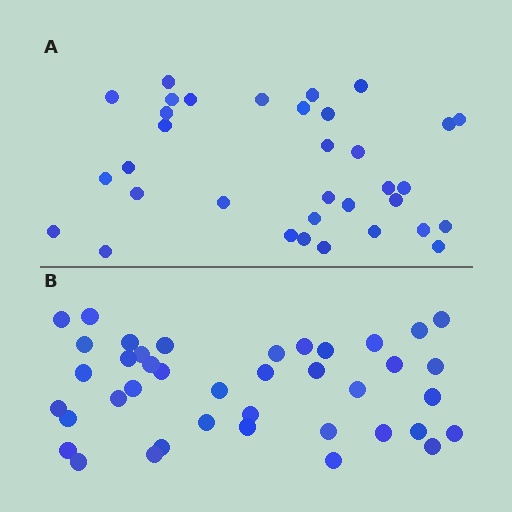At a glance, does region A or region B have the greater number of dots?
Region B (the bottom region) has more dots.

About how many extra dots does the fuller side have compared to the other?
Region B has about 6 more dots than region A.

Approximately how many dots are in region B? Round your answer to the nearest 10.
About 40 dots.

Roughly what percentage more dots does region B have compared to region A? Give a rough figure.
About 20% more.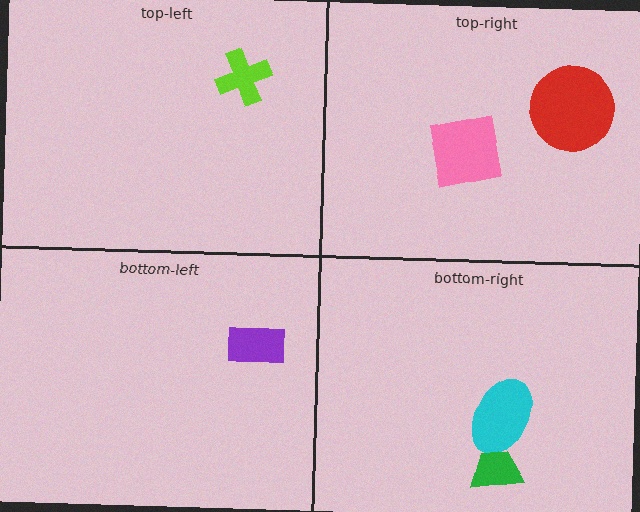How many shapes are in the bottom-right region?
2.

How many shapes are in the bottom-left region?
1.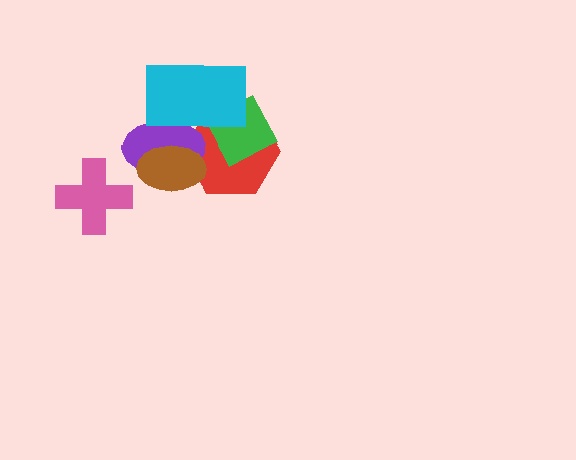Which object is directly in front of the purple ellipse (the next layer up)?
The cyan rectangle is directly in front of the purple ellipse.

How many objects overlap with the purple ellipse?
3 objects overlap with the purple ellipse.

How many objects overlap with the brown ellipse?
2 objects overlap with the brown ellipse.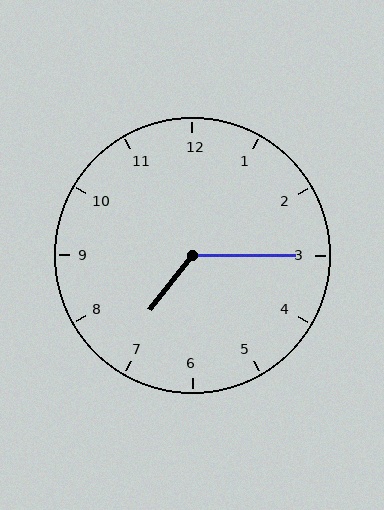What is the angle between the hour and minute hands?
Approximately 128 degrees.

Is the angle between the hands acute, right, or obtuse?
It is obtuse.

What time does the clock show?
7:15.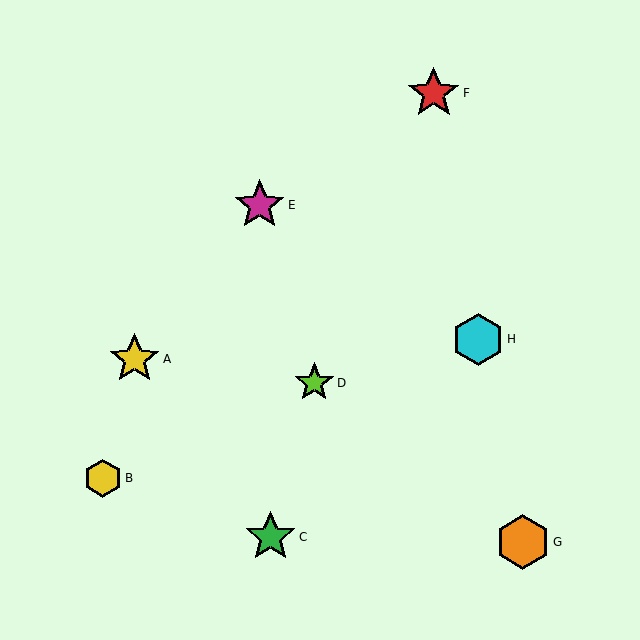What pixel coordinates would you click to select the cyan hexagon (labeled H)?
Click at (478, 339) to select the cyan hexagon H.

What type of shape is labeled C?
Shape C is a green star.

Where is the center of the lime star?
The center of the lime star is at (314, 383).